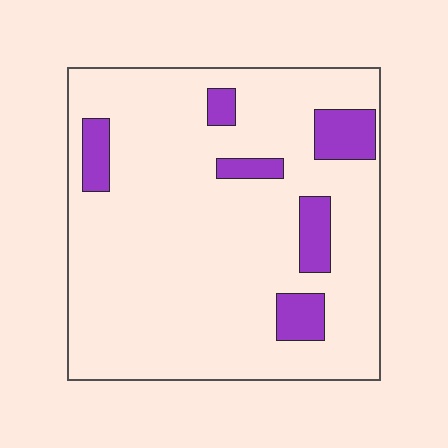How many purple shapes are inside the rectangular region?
6.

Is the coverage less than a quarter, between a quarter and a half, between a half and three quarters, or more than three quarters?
Less than a quarter.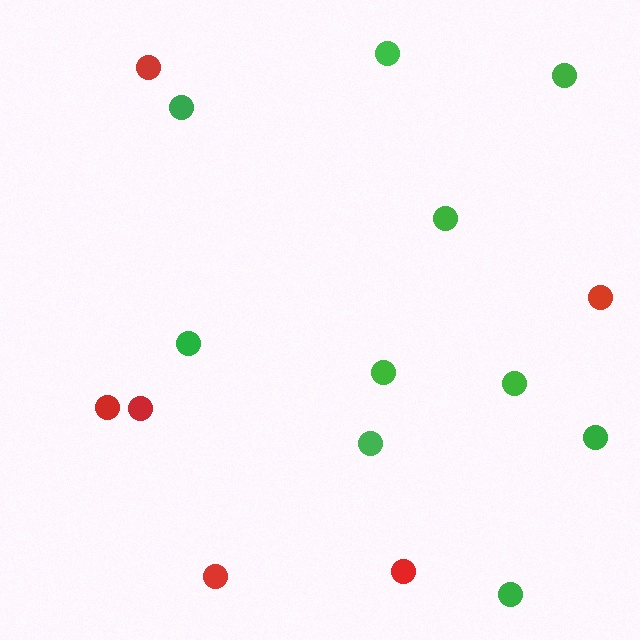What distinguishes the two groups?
There are 2 groups: one group of green circles (10) and one group of red circles (6).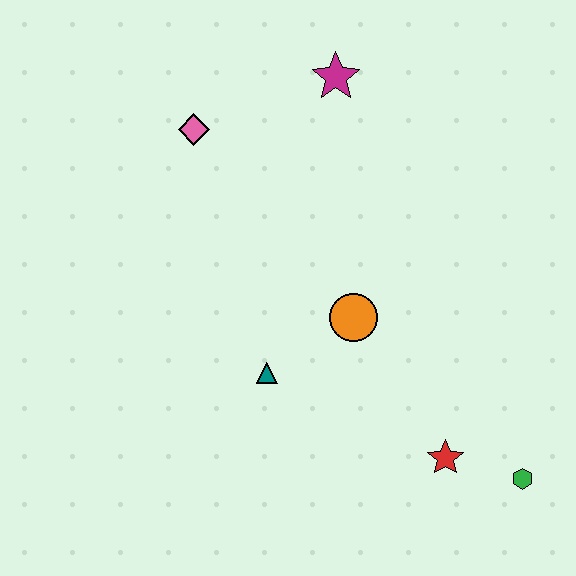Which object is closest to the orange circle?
The teal triangle is closest to the orange circle.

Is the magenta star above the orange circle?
Yes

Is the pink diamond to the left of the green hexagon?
Yes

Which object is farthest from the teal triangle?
The magenta star is farthest from the teal triangle.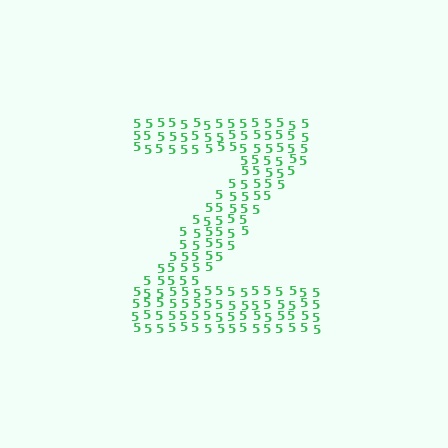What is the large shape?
The large shape is the letter Z.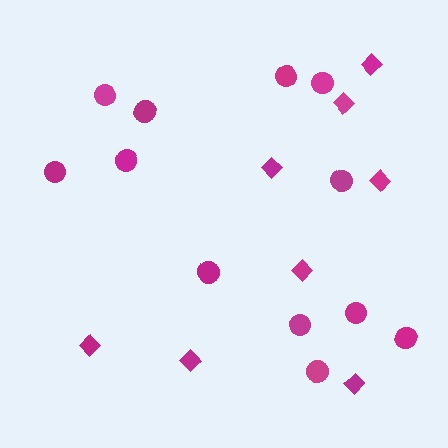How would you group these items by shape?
There are 2 groups: one group of circles (12) and one group of diamonds (8).